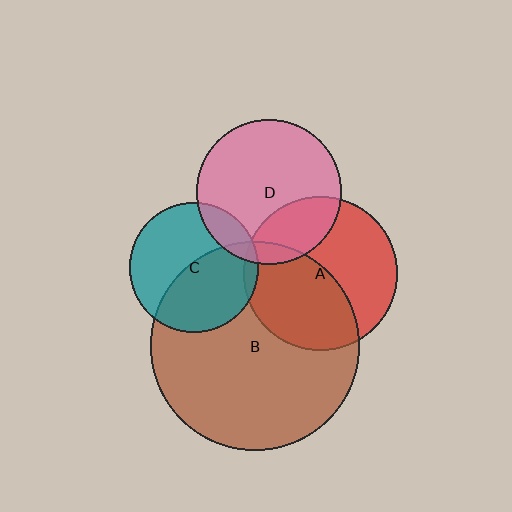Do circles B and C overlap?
Yes.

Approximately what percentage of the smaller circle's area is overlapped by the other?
Approximately 50%.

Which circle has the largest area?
Circle B (brown).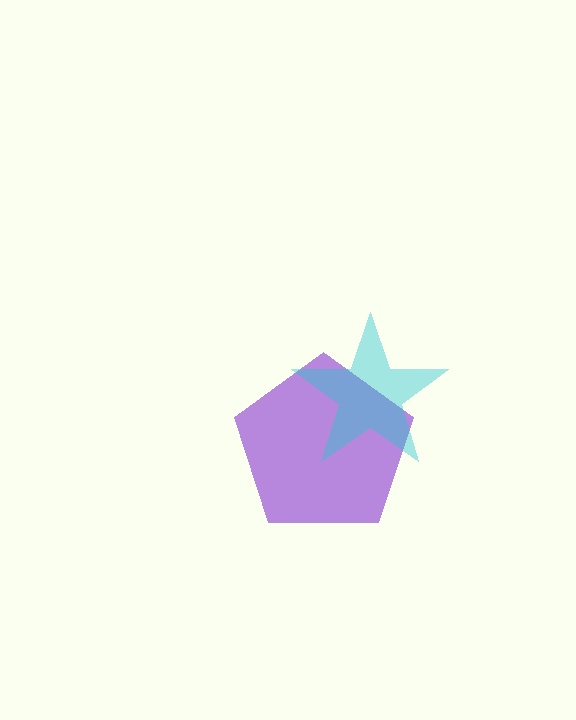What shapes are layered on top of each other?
The layered shapes are: a purple pentagon, a cyan star.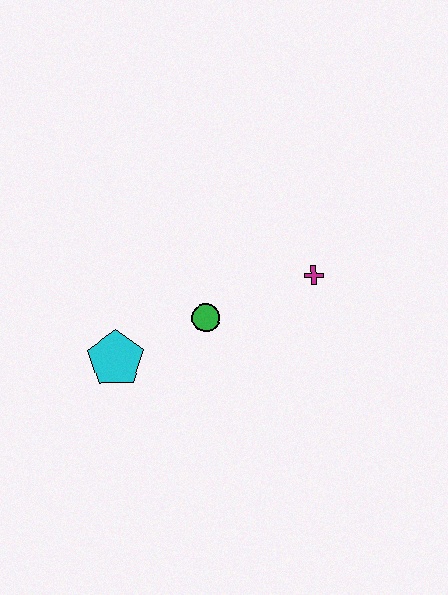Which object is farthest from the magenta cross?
The cyan pentagon is farthest from the magenta cross.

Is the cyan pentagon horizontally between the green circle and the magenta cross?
No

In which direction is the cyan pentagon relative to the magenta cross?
The cyan pentagon is to the left of the magenta cross.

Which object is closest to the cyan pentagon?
The green circle is closest to the cyan pentagon.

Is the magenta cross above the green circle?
Yes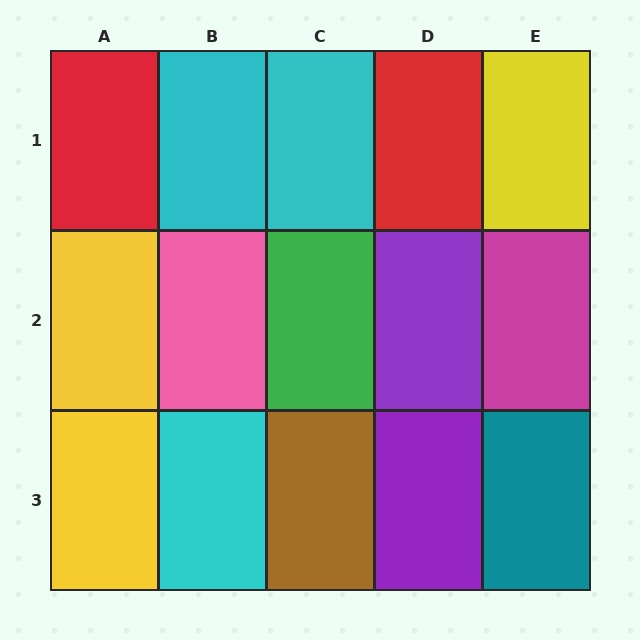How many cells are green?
1 cell is green.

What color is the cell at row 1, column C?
Cyan.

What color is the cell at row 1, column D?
Red.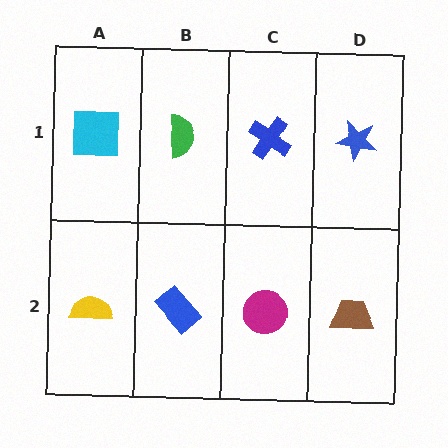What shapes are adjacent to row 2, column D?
A blue star (row 1, column D), a magenta circle (row 2, column C).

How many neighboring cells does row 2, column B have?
3.